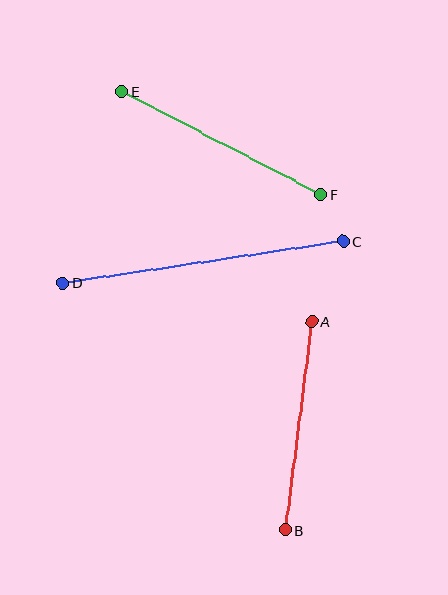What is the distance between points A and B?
The distance is approximately 210 pixels.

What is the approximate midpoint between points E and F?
The midpoint is at approximately (221, 143) pixels.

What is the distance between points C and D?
The distance is approximately 284 pixels.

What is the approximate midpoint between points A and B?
The midpoint is at approximately (299, 426) pixels.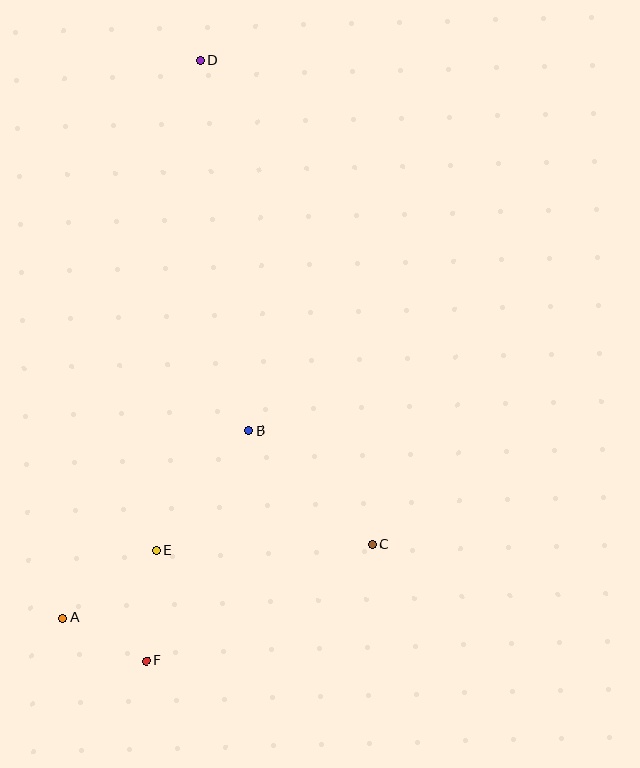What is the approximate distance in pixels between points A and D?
The distance between A and D is approximately 574 pixels.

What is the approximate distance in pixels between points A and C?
The distance between A and C is approximately 319 pixels.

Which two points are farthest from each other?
Points D and F are farthest from each other.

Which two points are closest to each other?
Points A and F are closest to each other.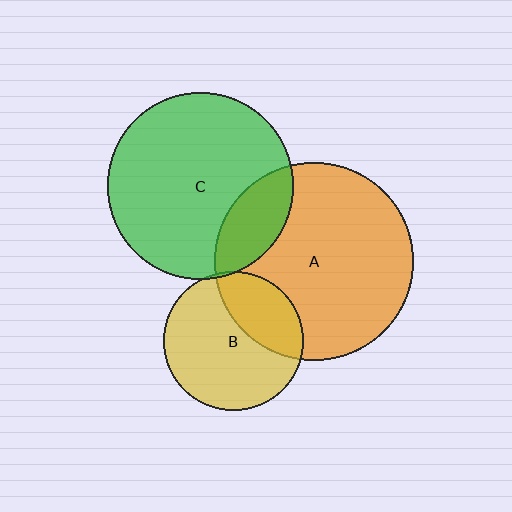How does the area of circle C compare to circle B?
Approximately 1.8 times.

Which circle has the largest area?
Circle A (orange).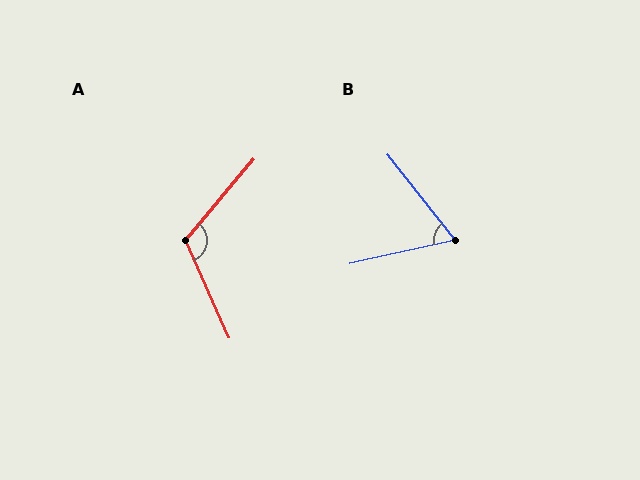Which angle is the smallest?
B, at approximately 65 degrees.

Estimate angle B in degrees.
Approximately 65 degrees.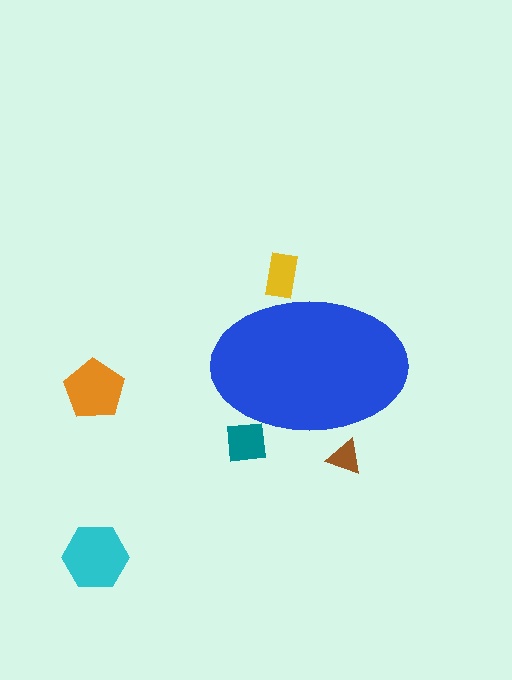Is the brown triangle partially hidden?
Yes, the brown triangle is partially hidden behind the blue ellipse.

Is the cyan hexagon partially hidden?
No, the cyan hexagon is fully visible.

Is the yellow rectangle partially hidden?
Yes, the yellow rectangle is partially hidden behind the blue ellipse.